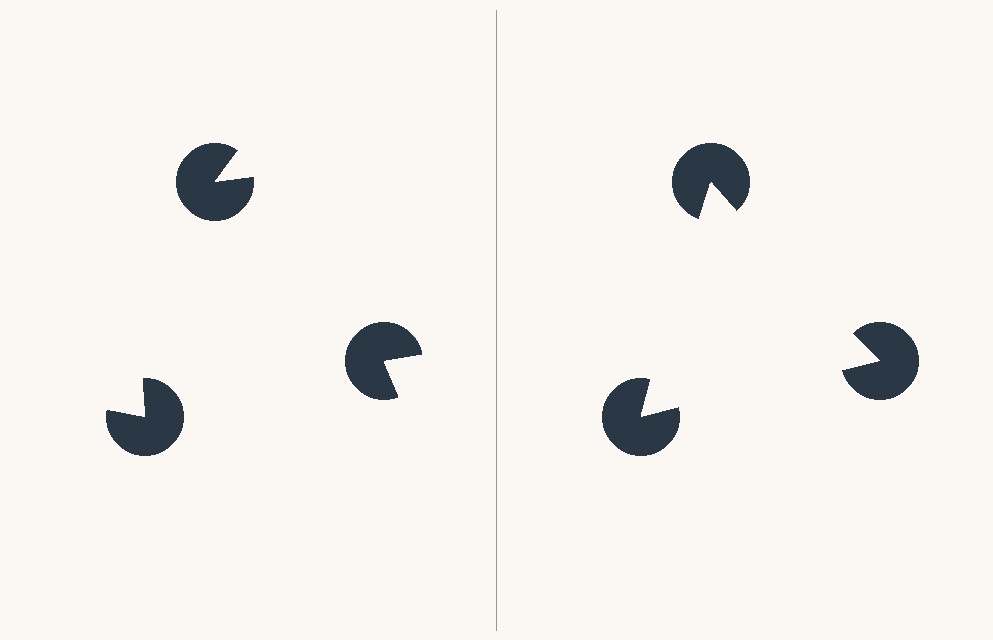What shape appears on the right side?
An illusory triangle.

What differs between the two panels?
The pac-man discs are positioned identically on both sides; only the wedge orientations differ. On the right they align to a triangle; on the left they are misaligned.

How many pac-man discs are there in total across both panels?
6 — 3 on each side.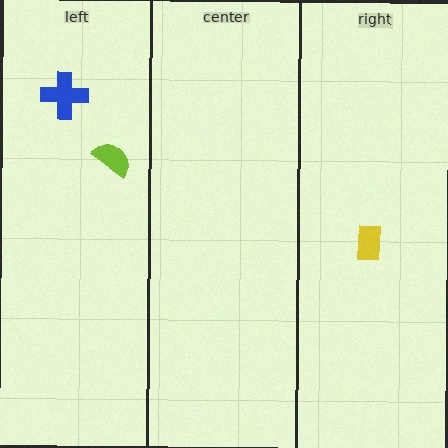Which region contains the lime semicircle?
The left region.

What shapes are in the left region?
The lime semicircle, the blue cross.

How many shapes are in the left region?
2.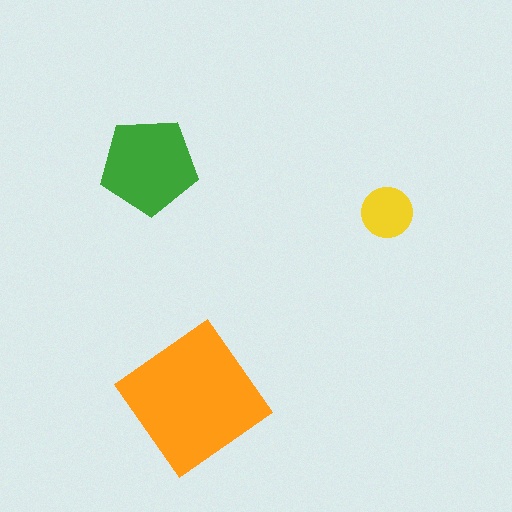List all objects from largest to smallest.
The orange diamond, the green pentagon, the yellow circle.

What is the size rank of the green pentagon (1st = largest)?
2nd.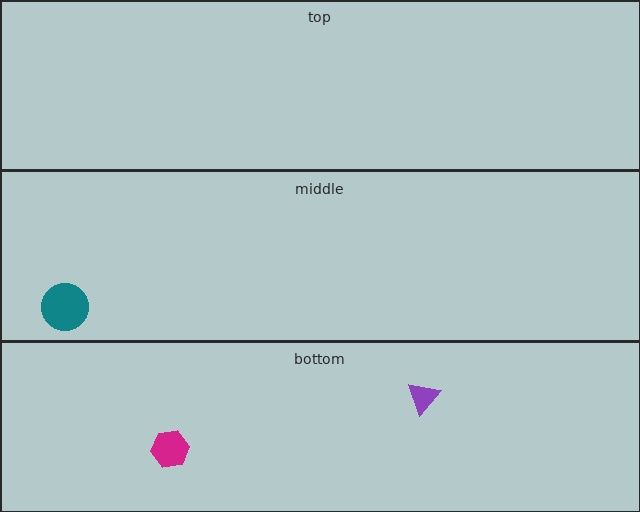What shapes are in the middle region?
The teal circle.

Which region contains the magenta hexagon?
The bottom region.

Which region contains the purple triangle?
The bottom region.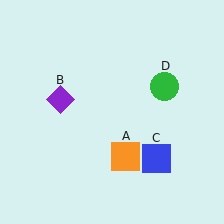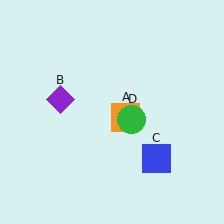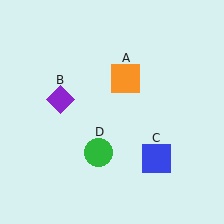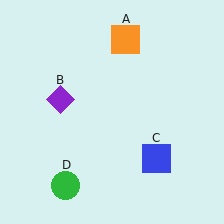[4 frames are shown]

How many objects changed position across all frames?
2 objects changed position: orange square (object A), green circle (object D).